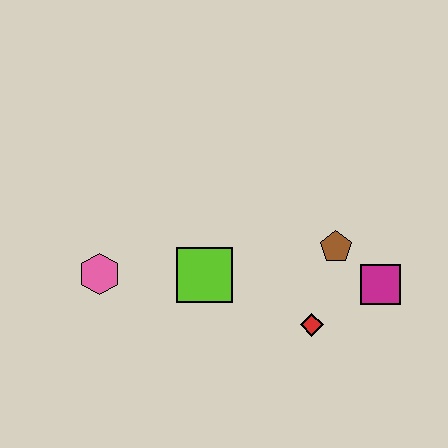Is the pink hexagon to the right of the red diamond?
No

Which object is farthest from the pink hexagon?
The magenta square is farthest from the pink hexagon.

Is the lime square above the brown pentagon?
No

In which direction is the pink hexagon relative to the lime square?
The pink hexagon is to the left of the lime square.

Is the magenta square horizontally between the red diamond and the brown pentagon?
No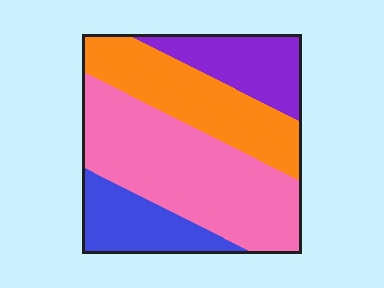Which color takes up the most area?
Pink, at roughly 40%.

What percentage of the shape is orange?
Orange takes up about one quarter (1/4) of the shape.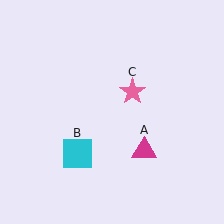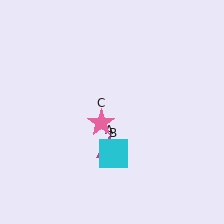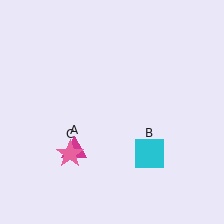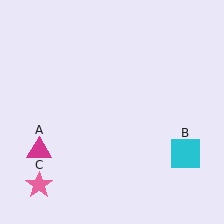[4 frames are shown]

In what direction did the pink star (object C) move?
The pink star (object C) moved down and to the left.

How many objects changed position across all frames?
3 objects changed position: magenta triangle (object A), cyan square (object B), pink star (object C).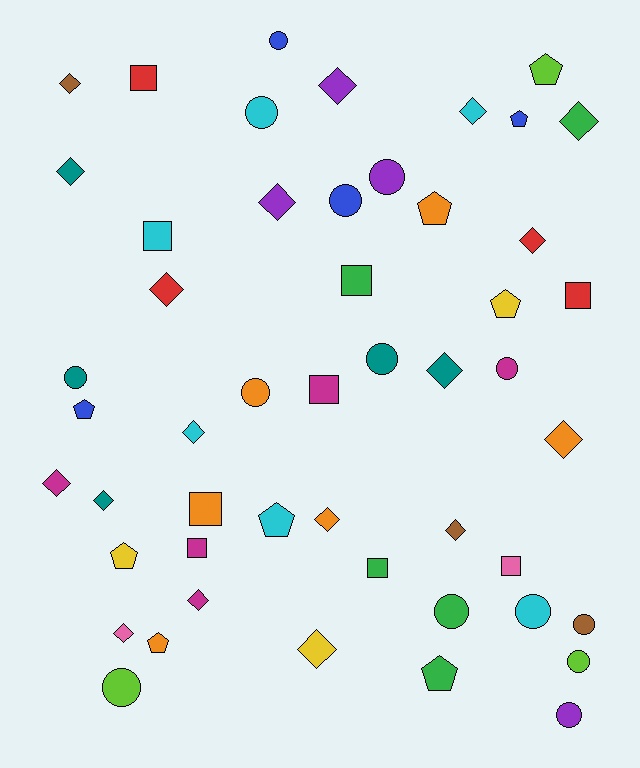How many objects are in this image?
There are 50 objects.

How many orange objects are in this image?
There are 6 orange objects.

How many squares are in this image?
There are 9 squares.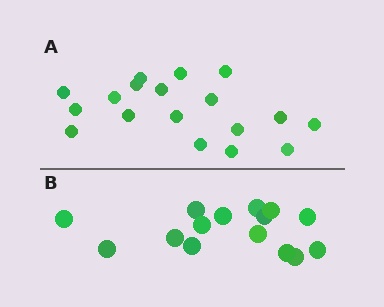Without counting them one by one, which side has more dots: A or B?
Region A (the top region) has more dots.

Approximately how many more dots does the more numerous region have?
Region A has just a few more — roughly 2 or 3 more dots than region B.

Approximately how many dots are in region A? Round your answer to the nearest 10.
About 20 dots. (The exact count is 18, which rounds to 20.)